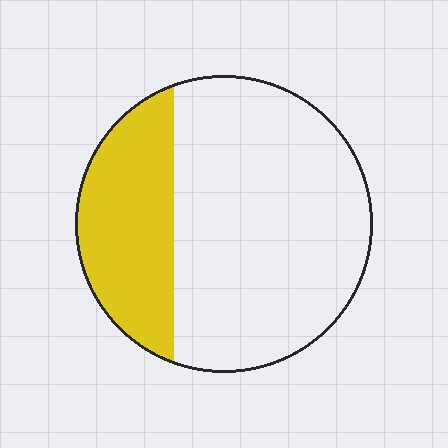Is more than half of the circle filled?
No.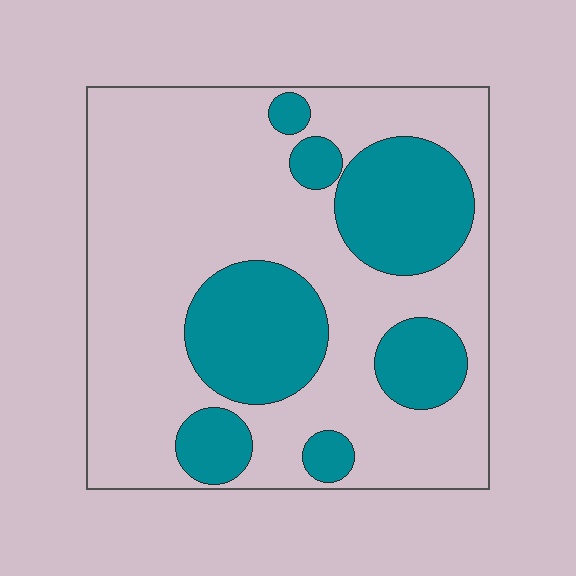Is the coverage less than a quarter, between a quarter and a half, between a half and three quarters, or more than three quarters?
Between a quarter and a half.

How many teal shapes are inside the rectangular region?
7.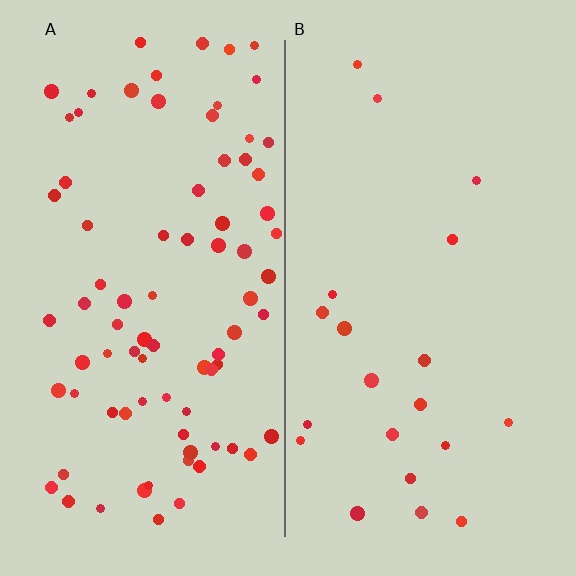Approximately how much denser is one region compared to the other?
Approximately 4.0× — region A over region B.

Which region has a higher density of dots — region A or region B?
A (the left).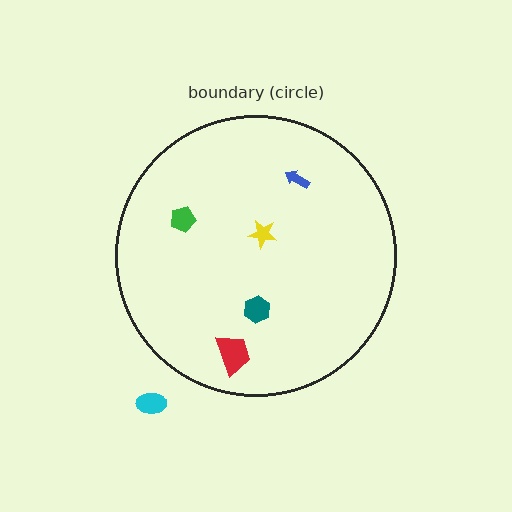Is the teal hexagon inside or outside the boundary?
Inside.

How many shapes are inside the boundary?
5 inside, 1 outside.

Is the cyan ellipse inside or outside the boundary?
Outside.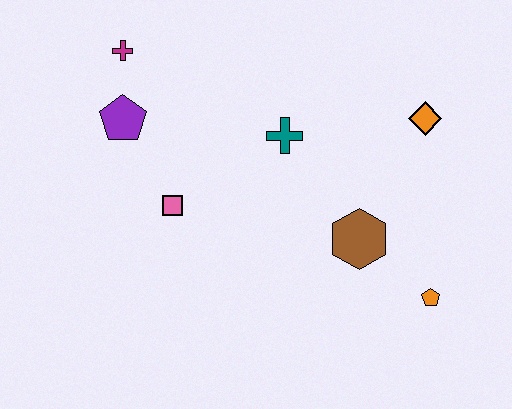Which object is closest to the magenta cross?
The purple pentagon is closest to the magenta cross.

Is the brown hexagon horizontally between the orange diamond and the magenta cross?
Yes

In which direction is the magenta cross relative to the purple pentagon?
The magenta cross is above the purple pentagon.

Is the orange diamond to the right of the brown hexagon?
Yes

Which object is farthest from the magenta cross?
The orange pentagon is farthest from the magenta cross.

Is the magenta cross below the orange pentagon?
No